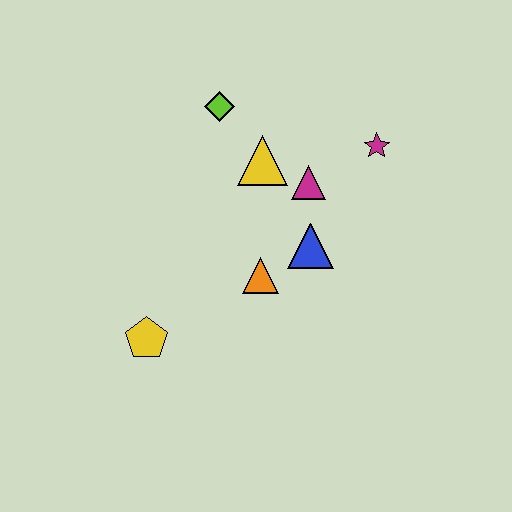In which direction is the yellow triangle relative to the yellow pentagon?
The yellow triangle is above the yellow pentagon.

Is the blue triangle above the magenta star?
No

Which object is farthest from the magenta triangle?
The yellow pentagon is farthest from the magenta triangle.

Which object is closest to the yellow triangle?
The magenta triangle is closest to the yellow triangle.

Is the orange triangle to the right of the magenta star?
No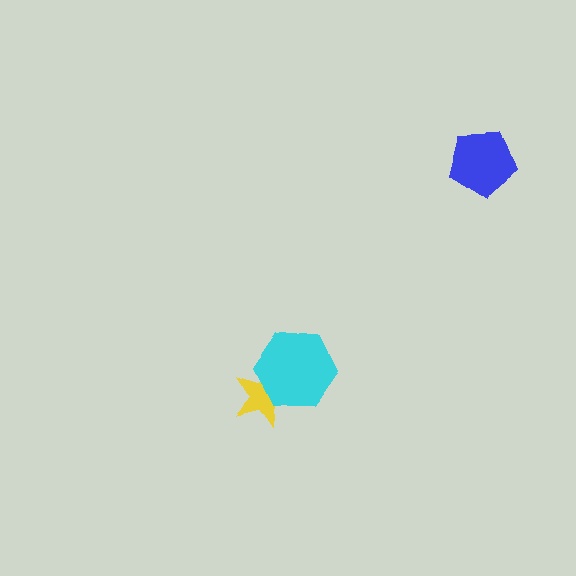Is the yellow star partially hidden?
Yes, it is partially covered by another shape.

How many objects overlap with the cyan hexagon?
1 object overlaps with the cyan hexagon.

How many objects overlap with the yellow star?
1 object overlaps with the yellow star.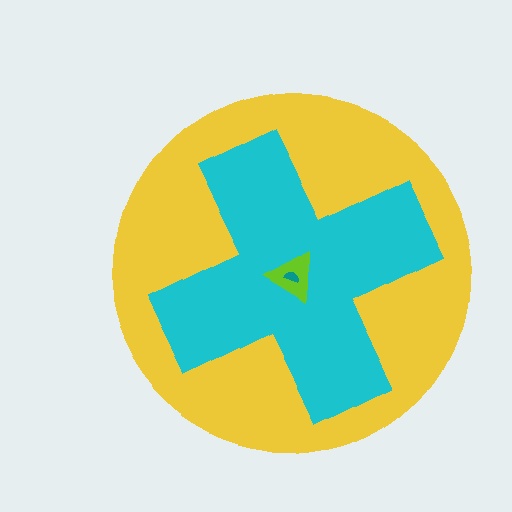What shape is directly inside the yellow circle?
The cyan cross.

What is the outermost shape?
The yellow circle.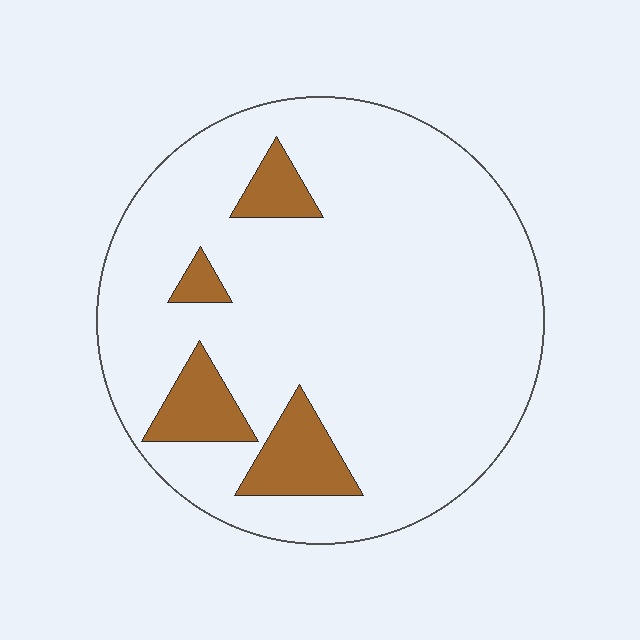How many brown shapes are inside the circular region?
4.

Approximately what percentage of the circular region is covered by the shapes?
Approximately 10%.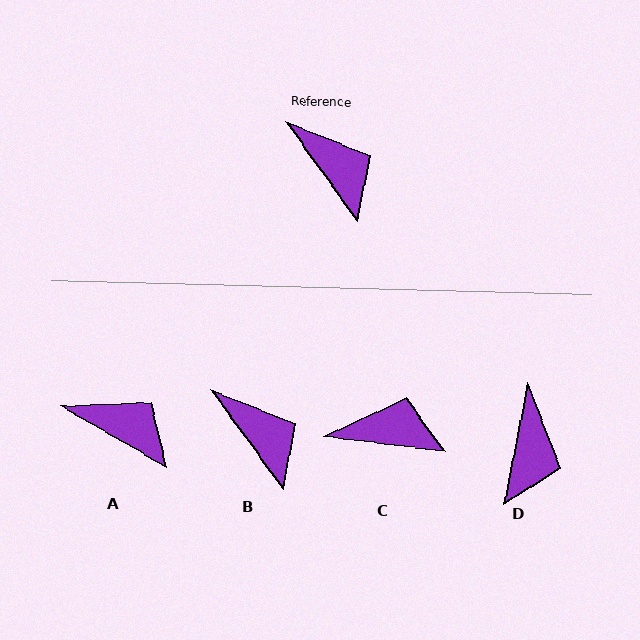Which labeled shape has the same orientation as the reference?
B.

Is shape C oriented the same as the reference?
No, it is off by about 47 degrees.